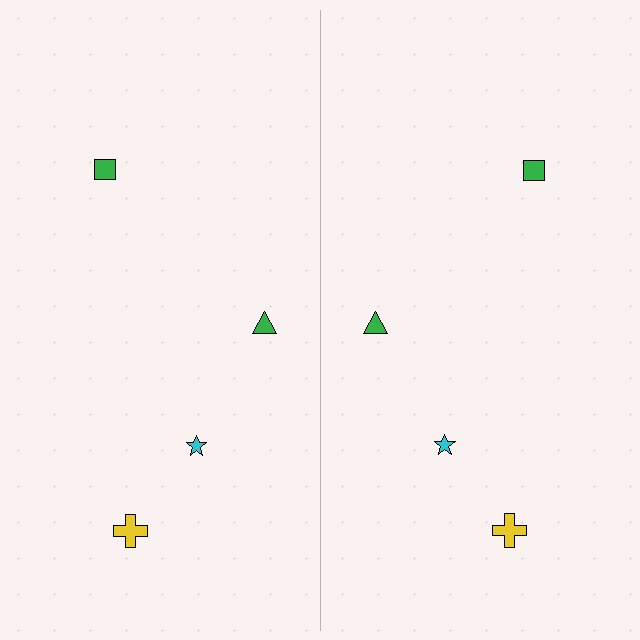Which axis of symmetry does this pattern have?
The pattern has a vertical axis of symmetry running through the center of the image.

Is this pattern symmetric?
Yes, this pattern has bilateral (reflection) symmetry.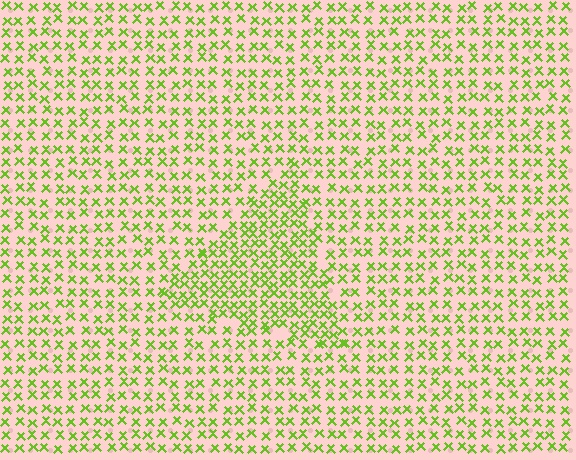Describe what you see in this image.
The image contains small lime elements arranged at two different densities. A triangle-shaped region is visible where the elements are more densely packed than the surrounding area.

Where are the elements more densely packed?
The elements are more densely packed inside the triangle boundary.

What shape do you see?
I see a triangle.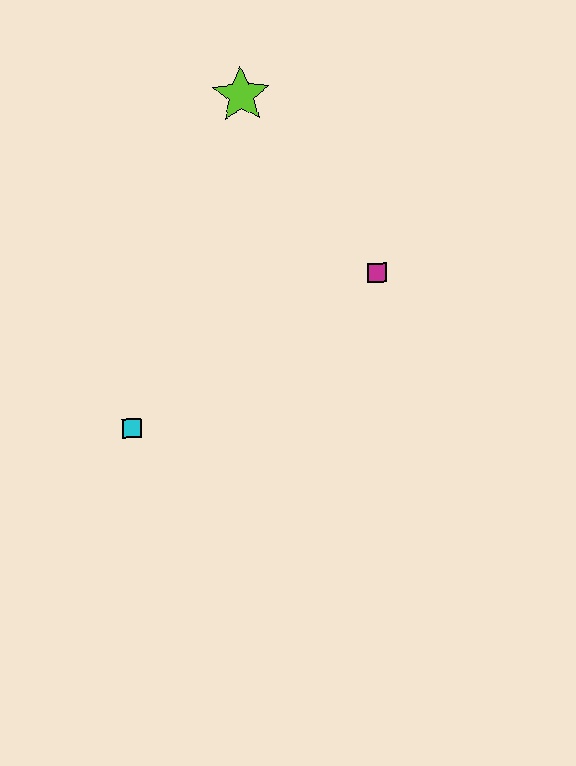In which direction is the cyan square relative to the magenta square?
The cyan square is to the left of the magenta square.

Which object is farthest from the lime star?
The cyan square is farthest from the lime star.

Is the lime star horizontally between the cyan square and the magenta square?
Yes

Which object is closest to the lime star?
The magenta square is closest to the lime star.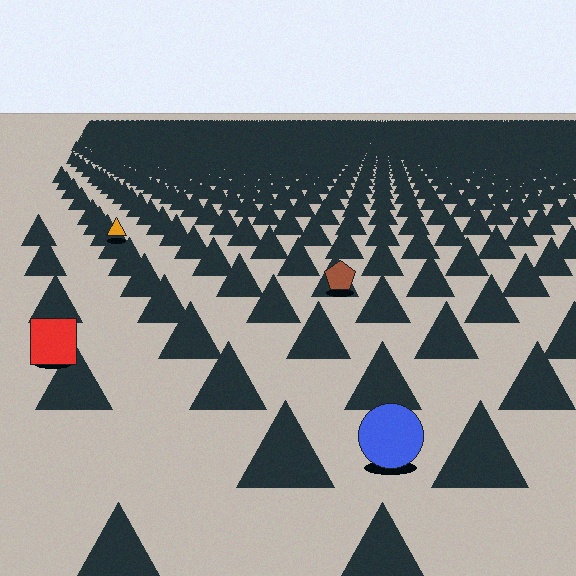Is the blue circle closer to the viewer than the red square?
Yes. The blue circle is closer — you can tell from the texture gradient: the ground texture is coarser near it.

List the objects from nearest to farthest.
From nearest to farthest: the blue circle, the red square, the brown pentagon, the orange triangle.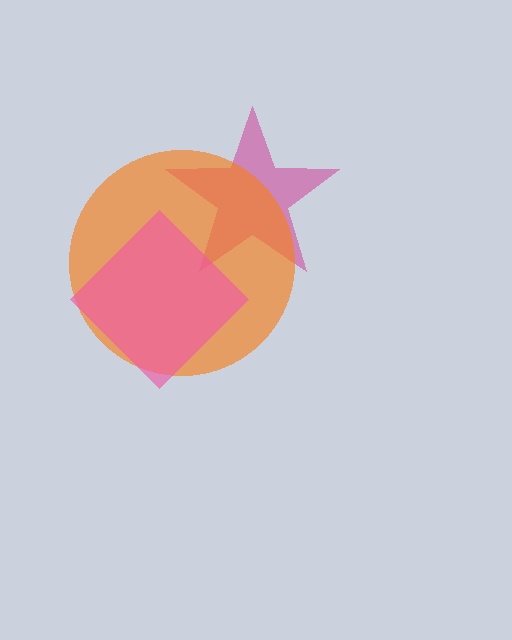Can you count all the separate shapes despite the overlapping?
Yes, there are 3 separate shapes.